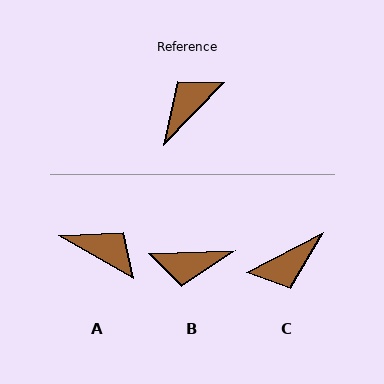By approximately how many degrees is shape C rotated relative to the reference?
Approximately 161 degrees counter-clockwise.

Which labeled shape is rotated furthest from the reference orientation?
C, about 161 degrees away.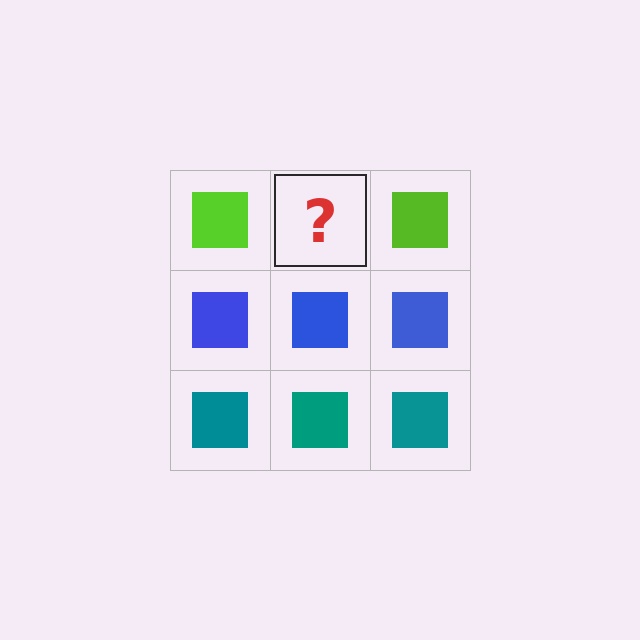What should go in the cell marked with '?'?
The missing cell should contain a lime square.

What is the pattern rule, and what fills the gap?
The rule is that each row has a consistent color. The gap should be filled with a lime square.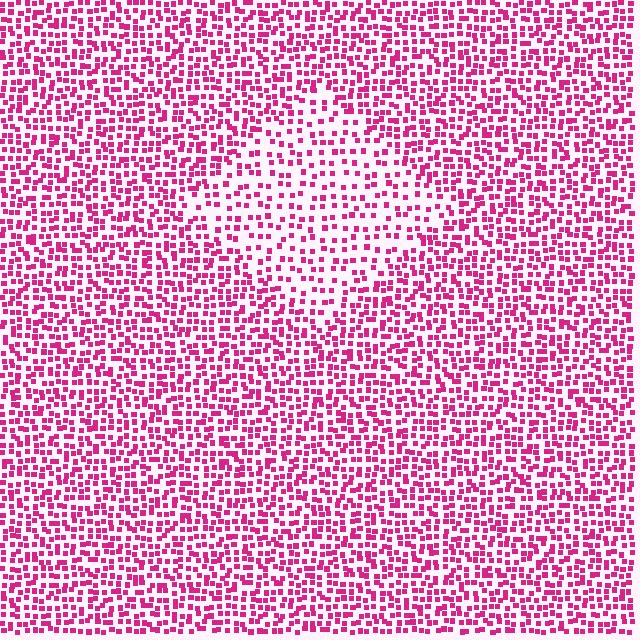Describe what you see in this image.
The image contains small magenta elements arranged at two different densities. A diamond-shaped region is visible where the elements are less densely packed than the surrounding area.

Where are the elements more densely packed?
The elements are more densely packed outside the diamond boundary.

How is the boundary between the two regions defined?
The boundary is defined by a change in element density (approximately 1.9x ratio). All elements are the same color, size, and shape.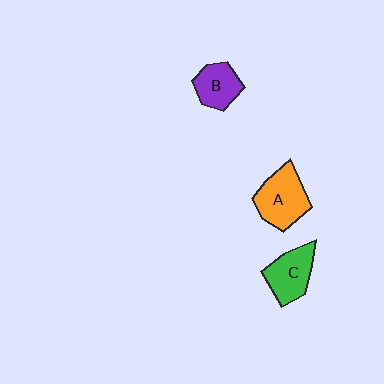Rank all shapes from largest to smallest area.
From largest to smallest: A (orange), C (green), B (purple).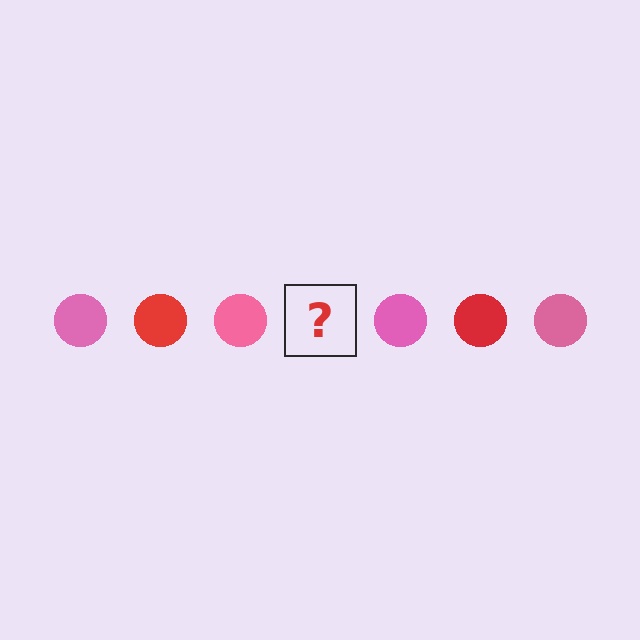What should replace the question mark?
The question mark should be replaced with a red circle.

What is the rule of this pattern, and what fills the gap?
The rule is that the pattern cycles through pink, red circles. The gap should be filled with a red circle.